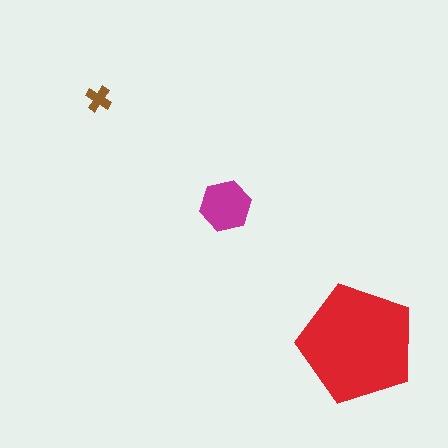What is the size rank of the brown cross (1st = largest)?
3rd.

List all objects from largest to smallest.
The red pentagon, the magenta hexagon, the brown cross.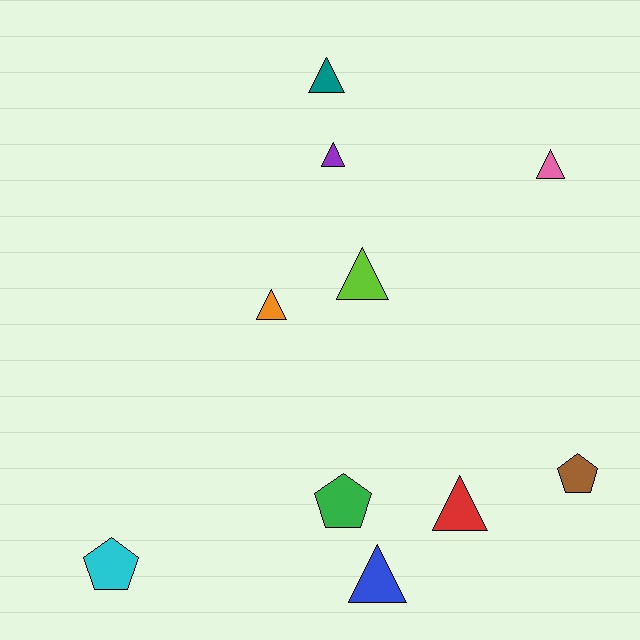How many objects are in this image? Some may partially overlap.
There are 10 objects.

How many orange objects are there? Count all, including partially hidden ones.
There is 1 orange object.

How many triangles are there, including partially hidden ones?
There are 7 triangles.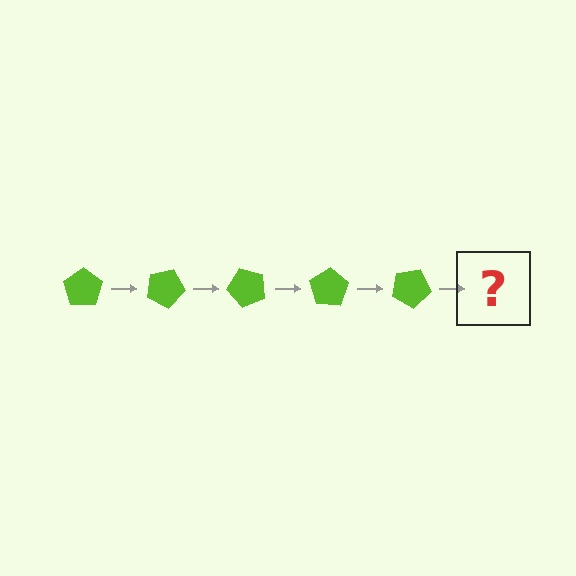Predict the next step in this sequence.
The next step is a lime pentagon rotated 125 degrees.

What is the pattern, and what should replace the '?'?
The pattern is that the pentagon rotates 25 degrees each step. The '?' should be a lime pentagon rotated 125 degrees.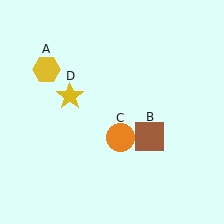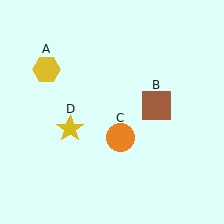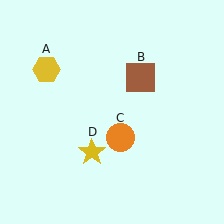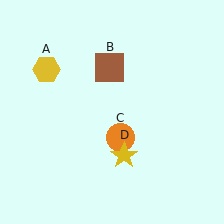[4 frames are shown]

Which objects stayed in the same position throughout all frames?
Yellow hexagon (object A) and orange circle (object C) remained stationary.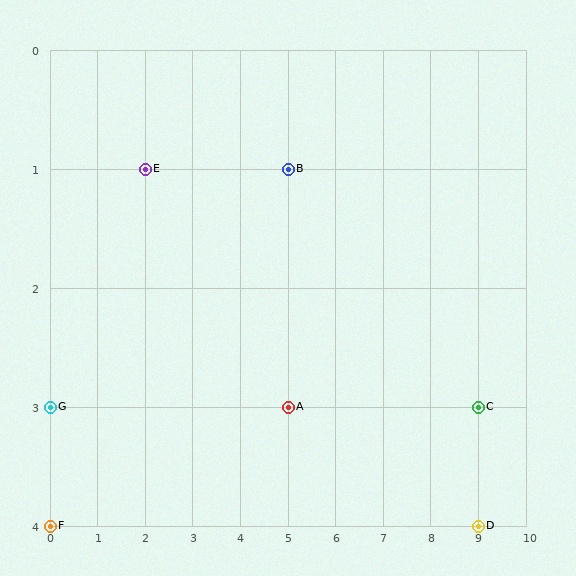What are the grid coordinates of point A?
Point A is at grid coordinates (5, 3).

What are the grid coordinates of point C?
Point C is at grid coordinates (9, 3).